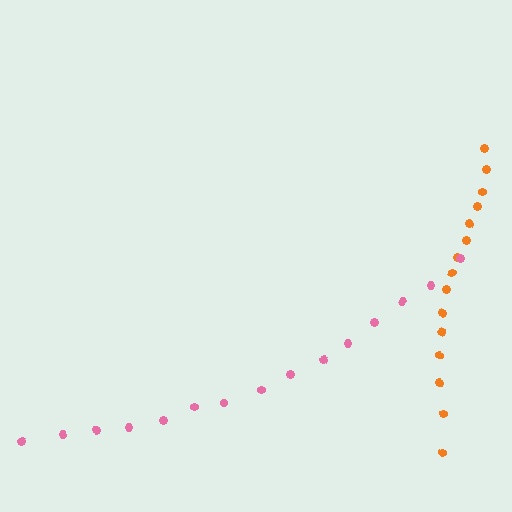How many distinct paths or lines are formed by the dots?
There are 2 distinct paths.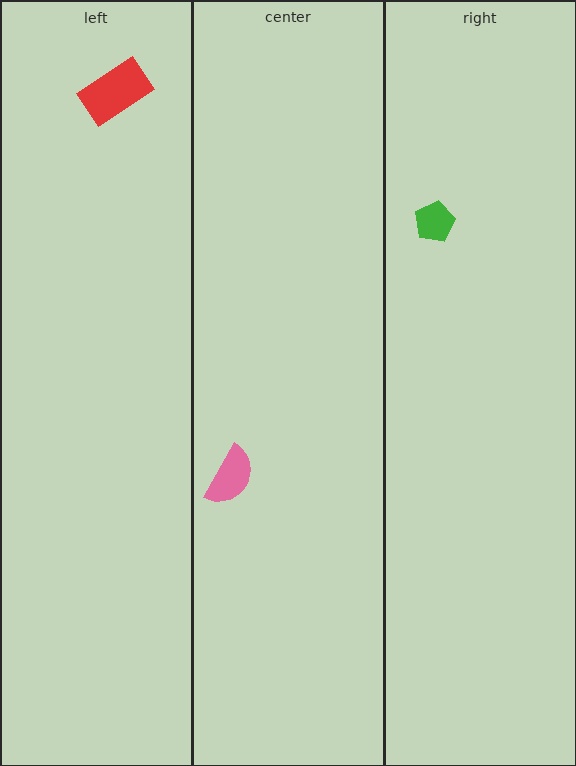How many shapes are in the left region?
1.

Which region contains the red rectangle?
The left region.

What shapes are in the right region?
The green pentagon.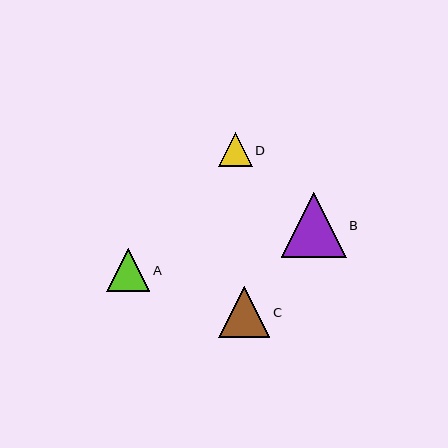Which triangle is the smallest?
Triangle D is the smallest with a size of approximately 34 pixels.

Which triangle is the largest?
Triangle B is the largest with a size of approximately 65 pixels.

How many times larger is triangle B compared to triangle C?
Triangle B is approximately 1.3 times the size of triangle C.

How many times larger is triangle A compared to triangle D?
Triangle A is approximately 1.3 times the size of triangle D.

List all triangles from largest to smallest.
From largest to smallest: B, C, A, D.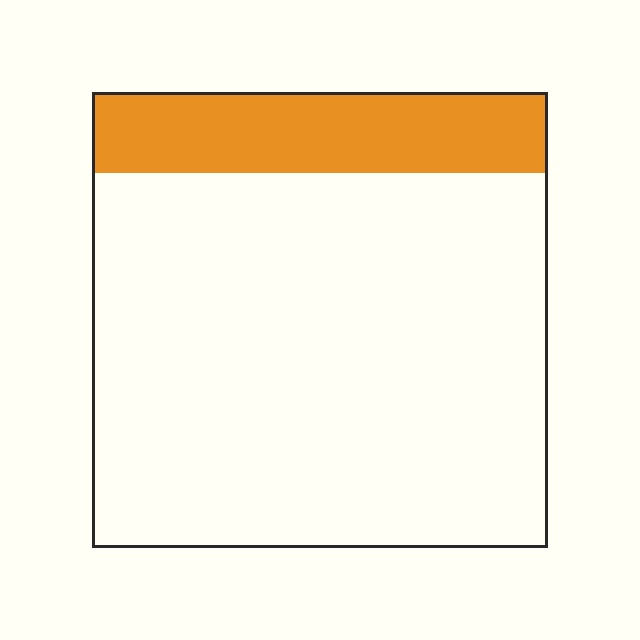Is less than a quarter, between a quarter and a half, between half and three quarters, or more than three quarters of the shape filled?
Less than a quarter.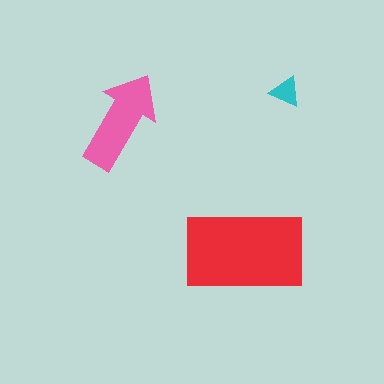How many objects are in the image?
There are 3 objects in the image.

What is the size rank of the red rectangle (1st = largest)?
1st.